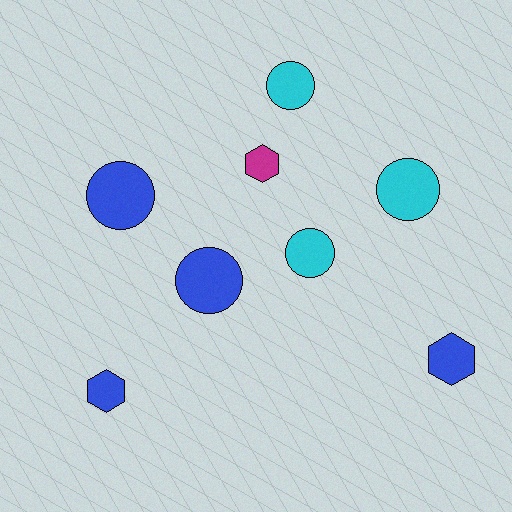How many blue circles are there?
There are 2 blue circles.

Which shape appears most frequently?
Circle, with 5 objects.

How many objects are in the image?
There are 8 objects.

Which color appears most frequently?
Blue, with 4 objects.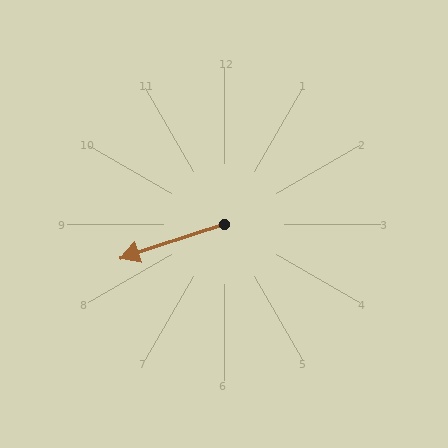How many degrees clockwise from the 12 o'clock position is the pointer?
Approximately 252 degrees.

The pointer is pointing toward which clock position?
Roughly 8 o'clock.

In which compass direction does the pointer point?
West.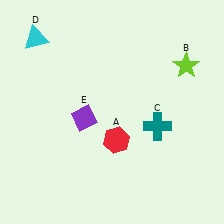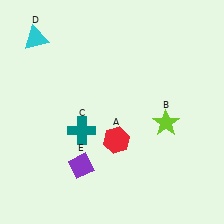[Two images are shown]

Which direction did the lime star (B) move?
The lime star (B) moved down.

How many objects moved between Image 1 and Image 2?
3 objects moved between the two images.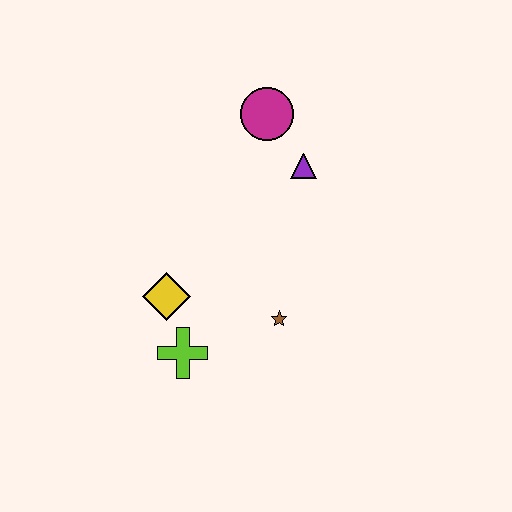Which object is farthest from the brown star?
The magenta circle is farthest from the brown star.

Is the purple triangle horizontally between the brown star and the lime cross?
No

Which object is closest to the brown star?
The lime cross is closest to the brown star.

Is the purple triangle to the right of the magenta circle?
Yes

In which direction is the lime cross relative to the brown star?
The lime cross is to the left of the brown star.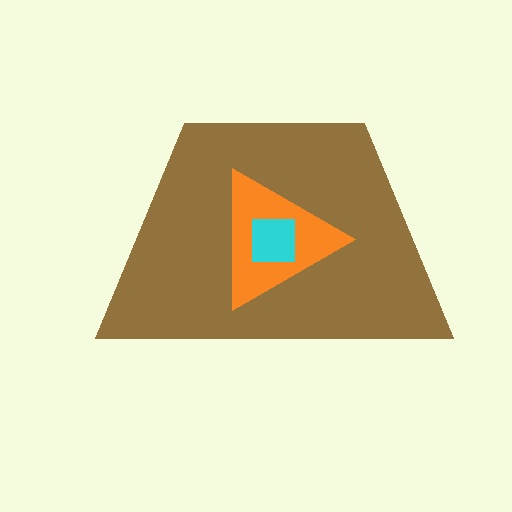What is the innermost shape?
The cyan square.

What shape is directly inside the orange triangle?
The cyan square.